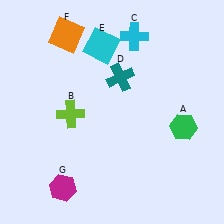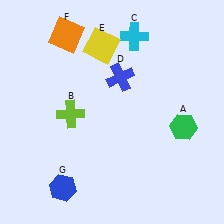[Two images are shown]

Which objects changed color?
D changed from teal to blue. E changed from cyan to yellow. G changed from magenta to blue.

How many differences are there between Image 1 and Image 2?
There are 3 differences between the two images.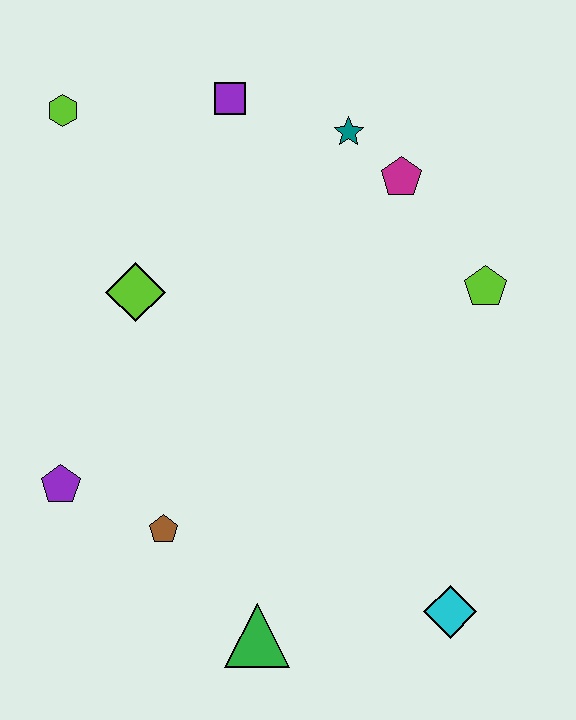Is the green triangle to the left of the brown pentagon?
No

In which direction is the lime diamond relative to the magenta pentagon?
The lime diamond is to the left of the magenta pentagon.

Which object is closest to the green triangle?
The brown pentagon is closest to the green triangle.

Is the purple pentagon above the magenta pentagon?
No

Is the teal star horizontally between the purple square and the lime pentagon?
Yes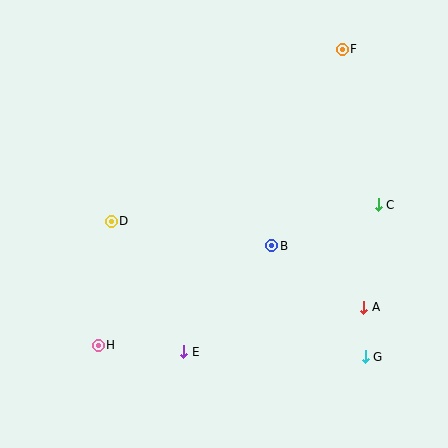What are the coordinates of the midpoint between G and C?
The midpoint between G and C is at (372, 281).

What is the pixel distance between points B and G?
The distance between B and G is 145 pixels.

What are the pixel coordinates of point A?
Point A is at (364, 307).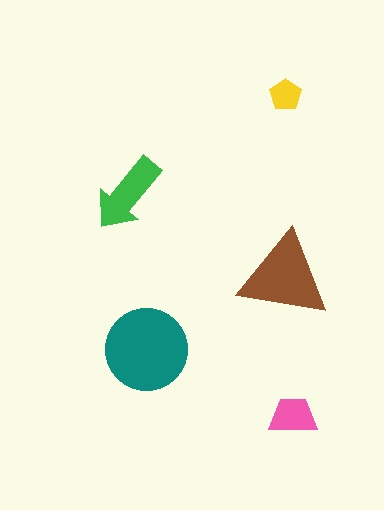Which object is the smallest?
The yellow pentagon.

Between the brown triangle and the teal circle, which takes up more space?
The teal circle.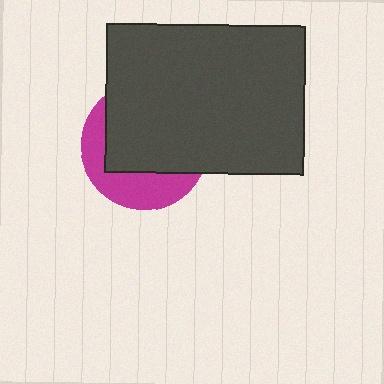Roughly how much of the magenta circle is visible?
A small part of it is visible (roughly 35%).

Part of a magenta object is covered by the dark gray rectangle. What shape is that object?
It is a circle.